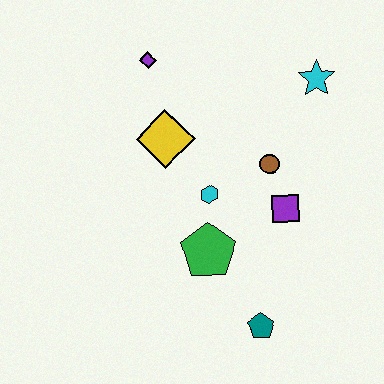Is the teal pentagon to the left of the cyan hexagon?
No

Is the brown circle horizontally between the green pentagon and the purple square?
Yes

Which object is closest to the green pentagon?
The cyan hexagon is closest to the green pentagon.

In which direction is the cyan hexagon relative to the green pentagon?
The cyan hexagon is above the green pentagon.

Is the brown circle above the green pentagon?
Yes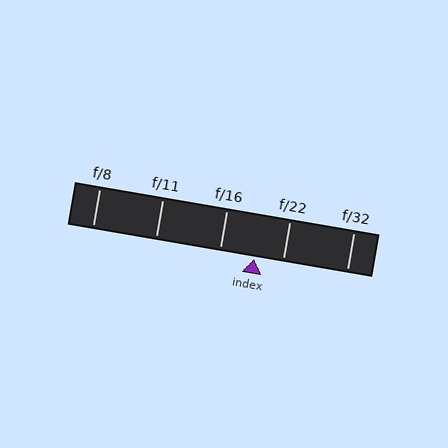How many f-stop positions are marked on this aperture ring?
There are 5 f-stop positions marked.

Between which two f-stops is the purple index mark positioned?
The index mark is between f/16 and f/22.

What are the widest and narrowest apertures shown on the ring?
The widest aperture shown is f/8 and the narrowest is f/32.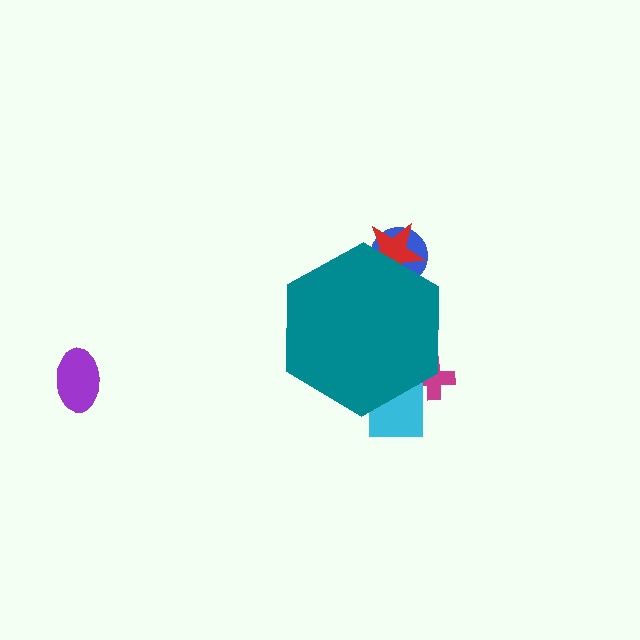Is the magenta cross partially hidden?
Yes, the magenta cross is partially hidden behind the teal hexagon.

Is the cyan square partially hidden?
Yes, the cyan square is partially hidden behind the teal hexagon.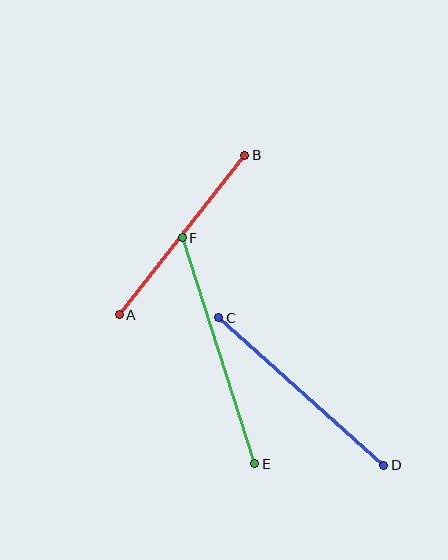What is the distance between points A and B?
The distance is approximately 203 pixels.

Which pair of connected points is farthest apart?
Points E and F are farthest apart.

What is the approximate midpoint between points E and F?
The midpoint is at approximately (219, 351) pixels.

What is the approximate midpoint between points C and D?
The midpoint is at approximately (301, 392) pixels.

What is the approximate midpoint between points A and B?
The midpoint is at approximately (182, 235) pixels.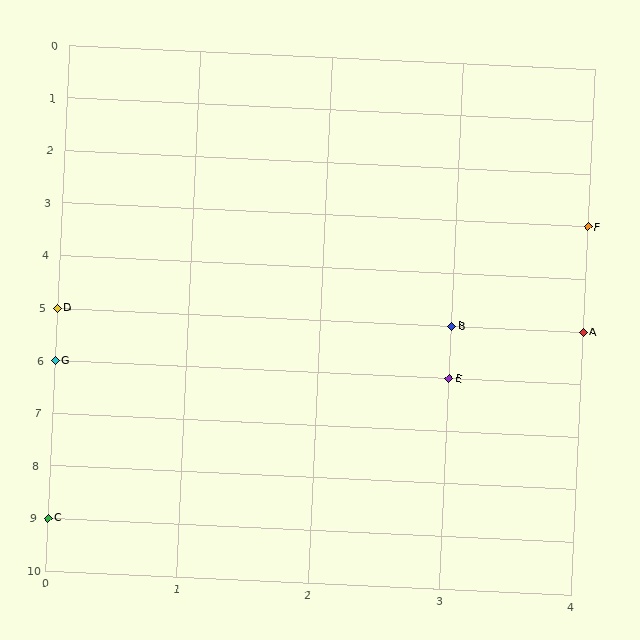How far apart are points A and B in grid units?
Points A and B are 1 column apart.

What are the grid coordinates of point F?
Point F is at grid coordinates (4, 3).